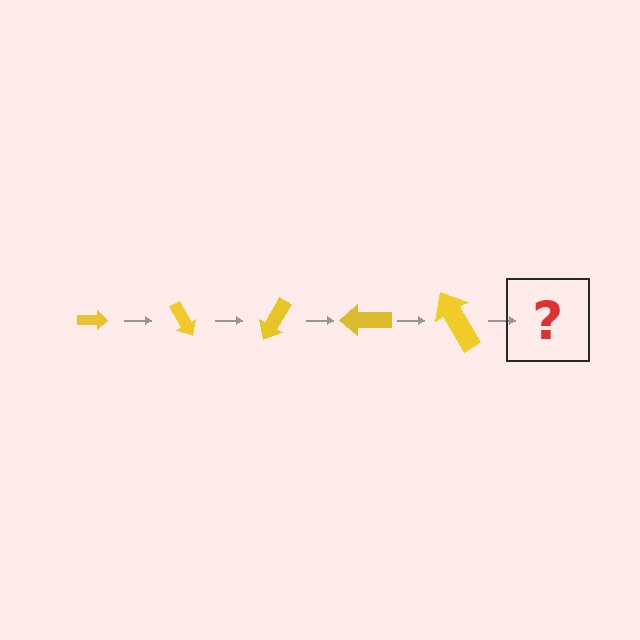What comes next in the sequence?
The next element should be an arrow, larger than the previous one and rotated 300 degrees from the start.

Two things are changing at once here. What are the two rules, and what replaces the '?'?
The two rules are that the arrow grows larger each step and it rotates 60 degrees each step. The '?' should be an arrow, larger than the previous one and rotated 300 degrees from the start.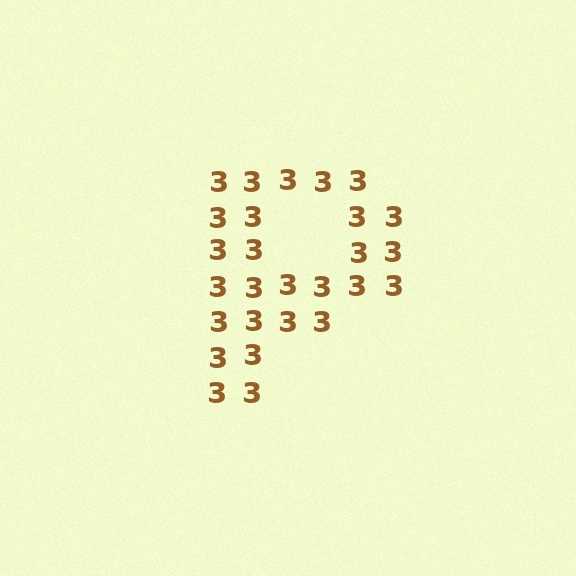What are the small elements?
The small elements are digit 3's.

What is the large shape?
The large shape is the letter P.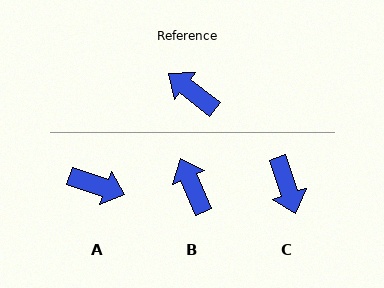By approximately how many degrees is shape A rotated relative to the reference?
Approximately 161 degrees clockwise.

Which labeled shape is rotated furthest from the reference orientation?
A, about 161 degrees away.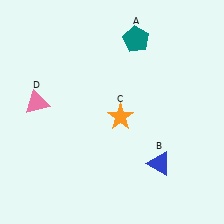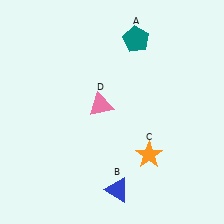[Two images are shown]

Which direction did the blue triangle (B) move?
The blue triangle (B) moved left.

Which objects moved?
The objects that moved are: the blue triangle (B), the orange star (C), the pink triangle (D).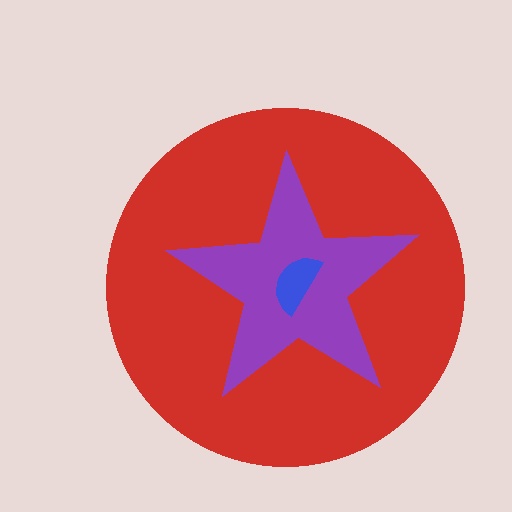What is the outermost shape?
The red circle.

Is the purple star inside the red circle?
Yes.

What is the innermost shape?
The blue semicircle.